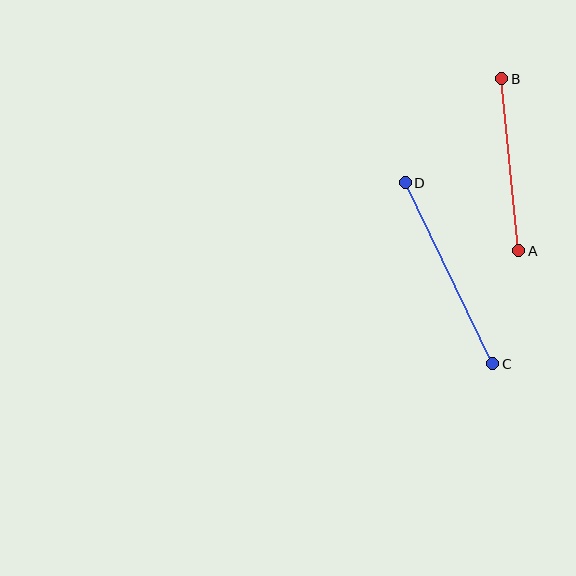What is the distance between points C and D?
The distance is approximately 201 pixels.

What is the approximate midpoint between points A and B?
The midpoint is at approximately (510, 165) pixels.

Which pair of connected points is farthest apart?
Points C and D are farthest apart.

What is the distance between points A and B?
The distance is approximately 173 pixels.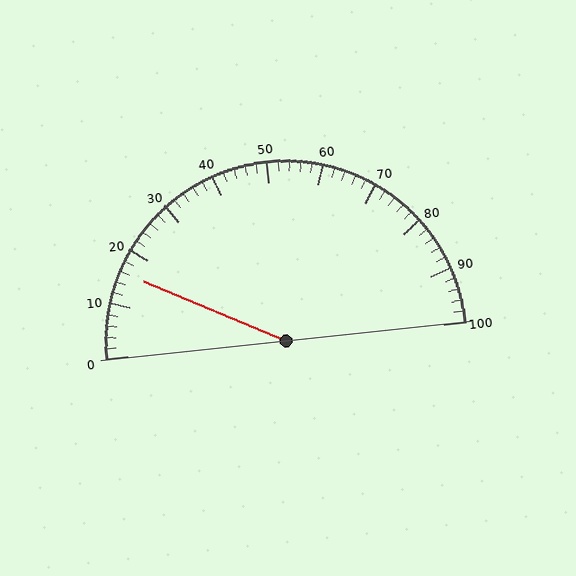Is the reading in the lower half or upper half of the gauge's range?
The reading is in the lower half of the range (0 to 100).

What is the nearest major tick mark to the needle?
The nearest major tick mark is 20.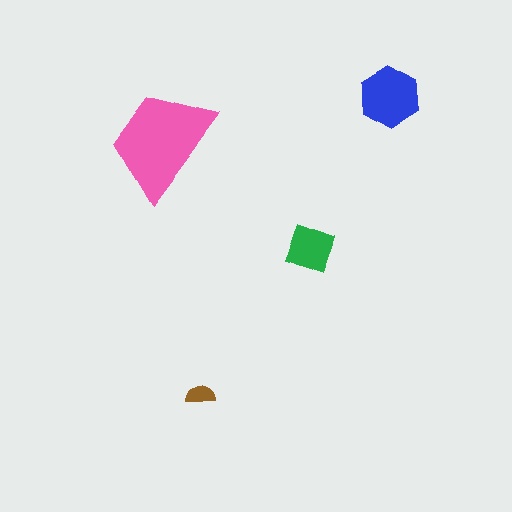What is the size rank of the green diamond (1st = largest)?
3rd.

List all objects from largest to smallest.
The pink trapezoid, the blue hexagon, the green diamond, the brown semicircle.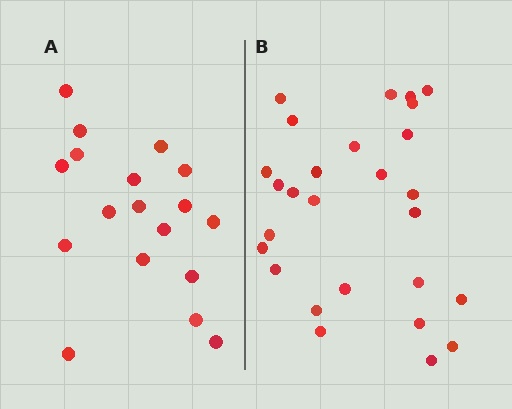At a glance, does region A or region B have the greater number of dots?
Region B (the right region) has more dots.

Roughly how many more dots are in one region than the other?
Region B has roughly 8 or so more dots than region A.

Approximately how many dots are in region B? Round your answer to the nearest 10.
About 30 dots. (The exact count is 27, which rounds to 30.)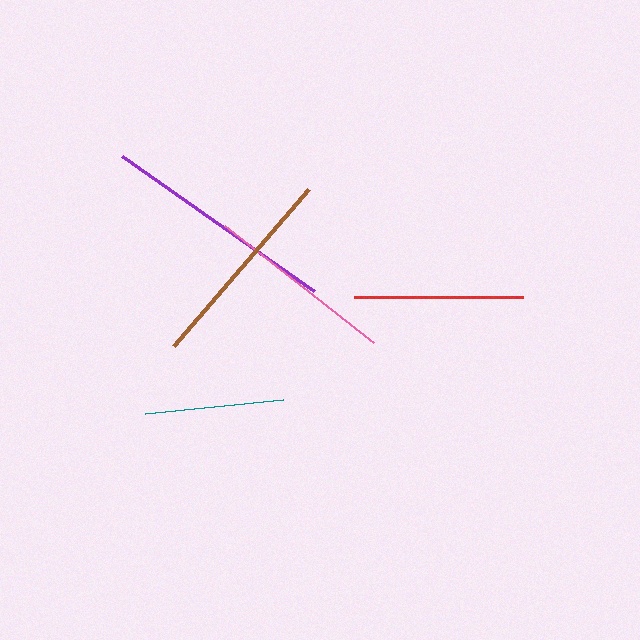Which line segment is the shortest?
The teal line is the shortest at approximately 139 pixels.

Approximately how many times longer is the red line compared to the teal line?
The red line is approximately 1.2 times the length of the teal line.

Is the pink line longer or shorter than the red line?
The pink line is longer than the red line.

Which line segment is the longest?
The purple line is the longest at approximately 235 pixels.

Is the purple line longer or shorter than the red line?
The purple line is longer than the red line.